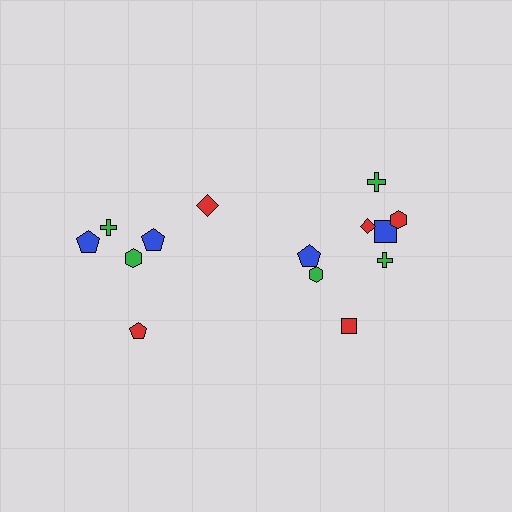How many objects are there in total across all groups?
There are 14 objects.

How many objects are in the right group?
There are 8 objects.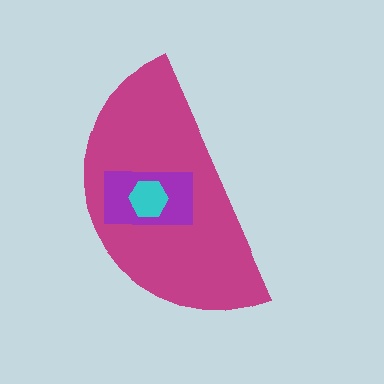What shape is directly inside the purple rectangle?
The cyan hexagon.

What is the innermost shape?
The cyan hexagon.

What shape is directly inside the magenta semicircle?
The purple rectangle.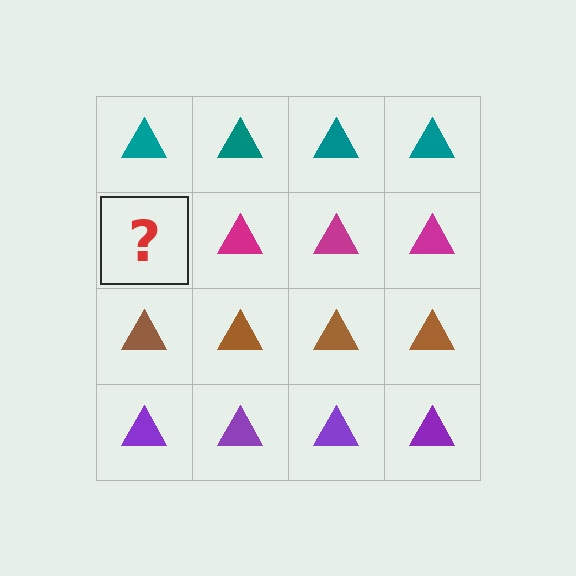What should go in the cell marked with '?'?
The missing cell should contain a magenta triangle.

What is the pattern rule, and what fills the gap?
The rule is that each row has a consistent color. The gap should be filled with a magenta triangle.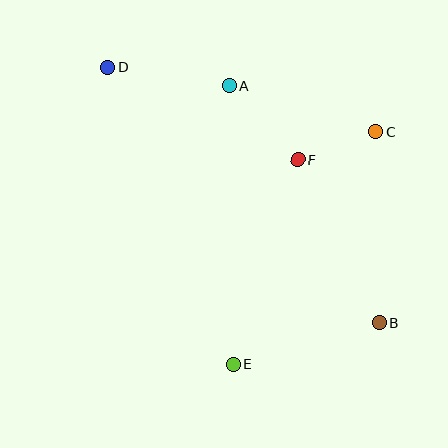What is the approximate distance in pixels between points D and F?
The distance between D and F is approximately 211 pixels.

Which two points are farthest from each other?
Points B and D are farthest from each other.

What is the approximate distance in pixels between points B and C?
The distance between B and C is approximately 191 pixels.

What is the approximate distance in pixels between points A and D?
The distance between A and D is approximately 123 pixels.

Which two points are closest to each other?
Points C and F are closest to each other.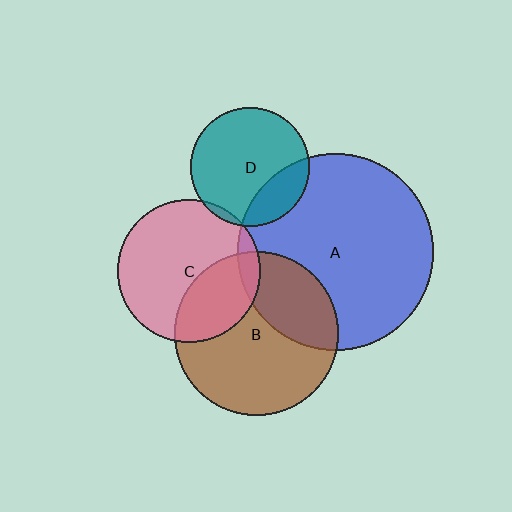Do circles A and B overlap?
Yes.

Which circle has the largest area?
Circle A (blue).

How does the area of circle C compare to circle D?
Approximately 1.4 times.